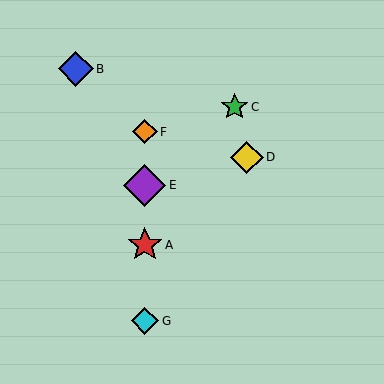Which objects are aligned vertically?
Objects A, E, F, G are aligned vertically.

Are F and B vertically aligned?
No, F is at x≈145 and B is at x≈76.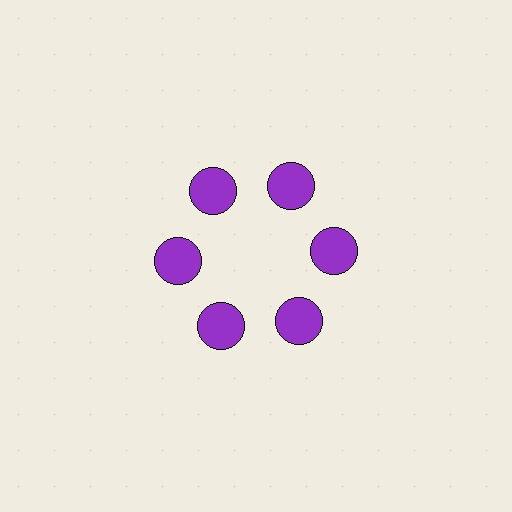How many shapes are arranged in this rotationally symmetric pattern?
There are 6 shapes, arranged in 6 groups of 1.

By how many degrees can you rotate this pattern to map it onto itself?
The pattern maps onto itself every 60 degrees of rotation.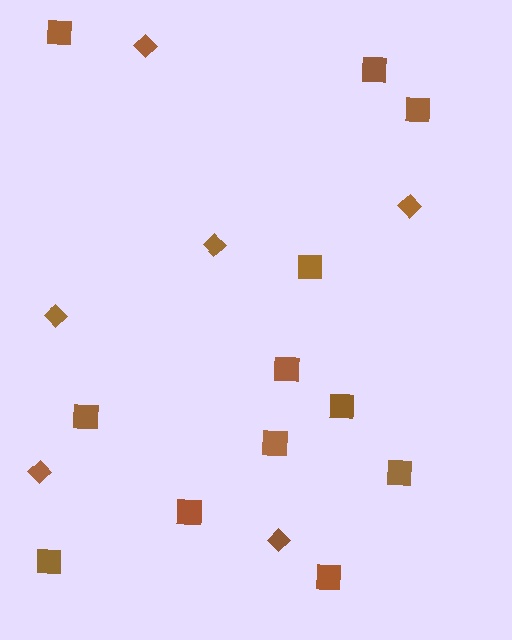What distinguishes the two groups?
There are 2 groups: one group of diamonds (6) and one group of squares (12).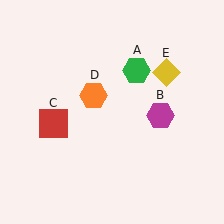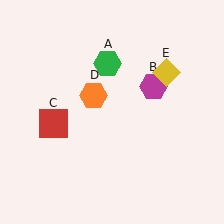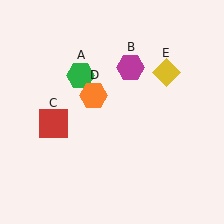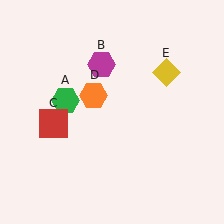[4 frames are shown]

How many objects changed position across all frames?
2 objects changed position: green hexagon (object A), magenta hexagon (object B).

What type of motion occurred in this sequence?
The green hexagon (object A), magenta hexagon (object B) rotated counterclockwise around the center of the scene.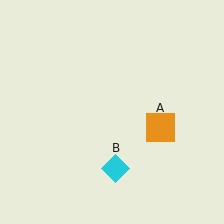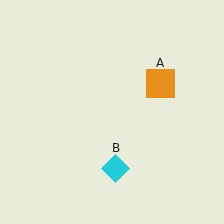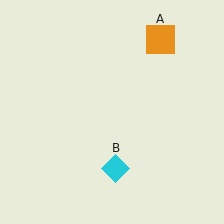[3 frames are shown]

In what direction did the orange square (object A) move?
The orange square (object A) moved up.